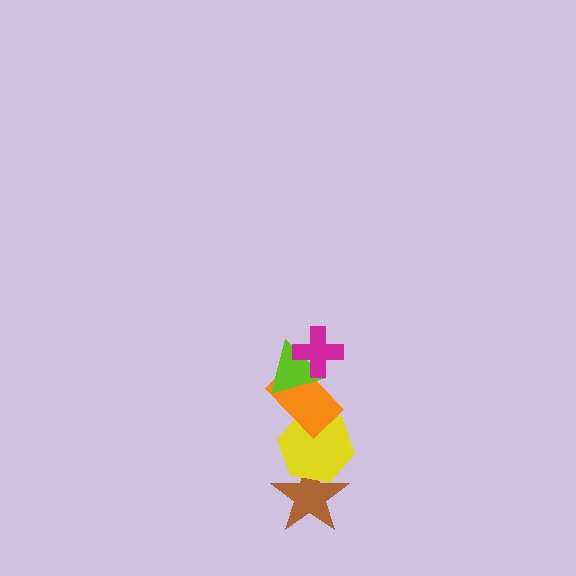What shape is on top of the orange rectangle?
The lime triangle is on top of the orange rectangle.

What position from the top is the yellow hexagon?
The yellow hexagon is 4th from the top.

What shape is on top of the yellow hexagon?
The orange rectangle is on top of the yellow hexagon.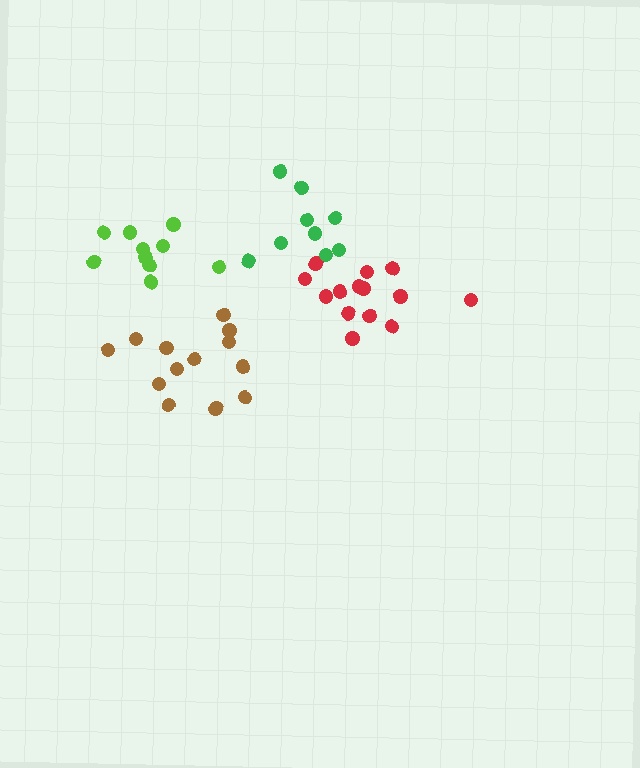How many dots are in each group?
Group 1: 14 dots, Group 2: 13 dots, Group 3: 9 dots, Group 4: 10 dots (46 total).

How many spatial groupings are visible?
There are 4 spatial groupings.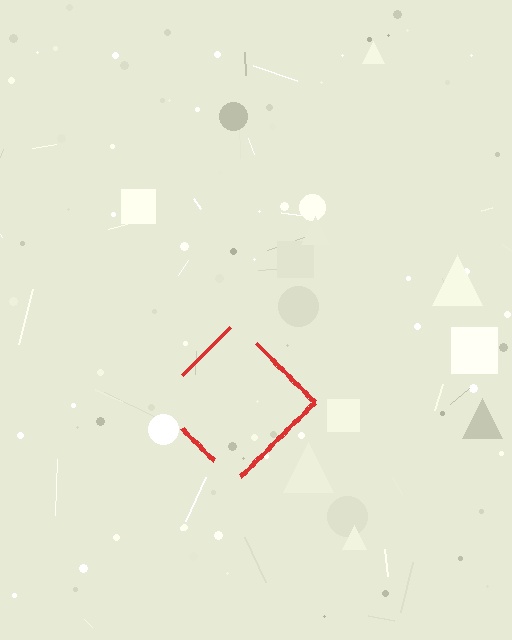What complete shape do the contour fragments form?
The contour fragments form a diamond.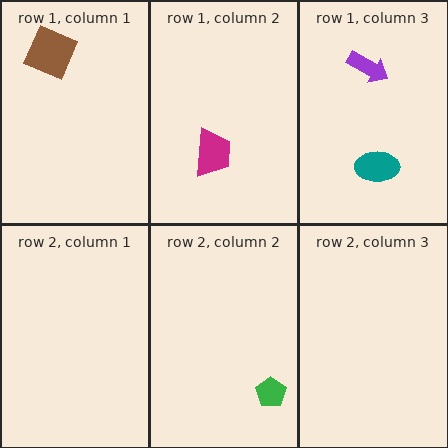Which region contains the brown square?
The row 1, column 1 region.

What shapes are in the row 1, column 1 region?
The brown square.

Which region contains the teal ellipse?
The row 1, column 3 region.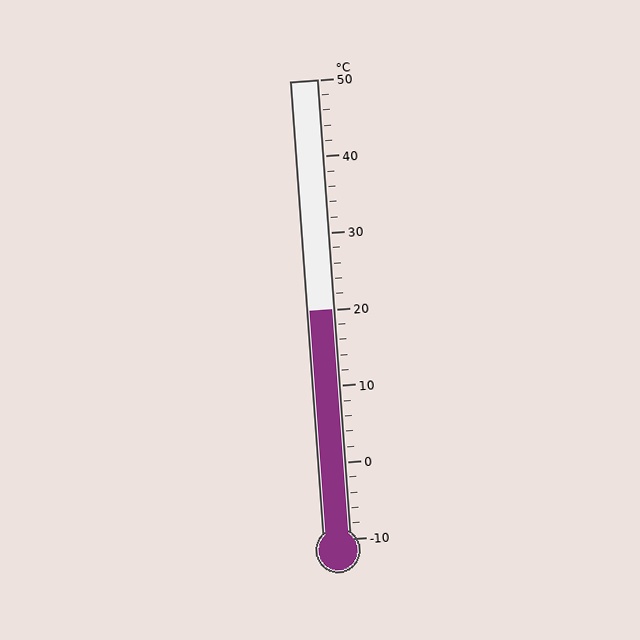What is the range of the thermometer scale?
The thermometer scale ranges from -10°C to 50°C.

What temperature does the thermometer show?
The thermometer shows approximately 20°C.